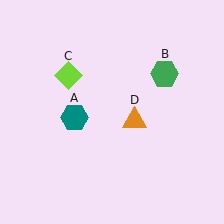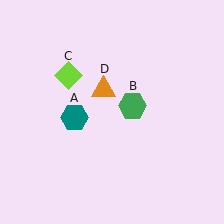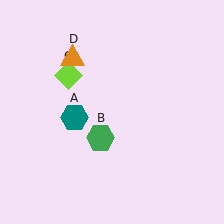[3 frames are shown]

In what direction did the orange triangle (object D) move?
The orange triangle (object D) moved up and to the left.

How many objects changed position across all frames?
2 objects changed position: green hexagon (object B), orange triangle (object D).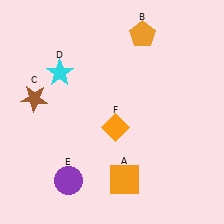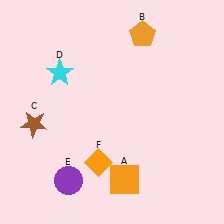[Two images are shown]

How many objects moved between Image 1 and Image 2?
2 objects moved between the two images.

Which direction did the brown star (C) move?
The brown star (C) moved down.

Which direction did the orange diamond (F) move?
The orange diamond (F) moved down.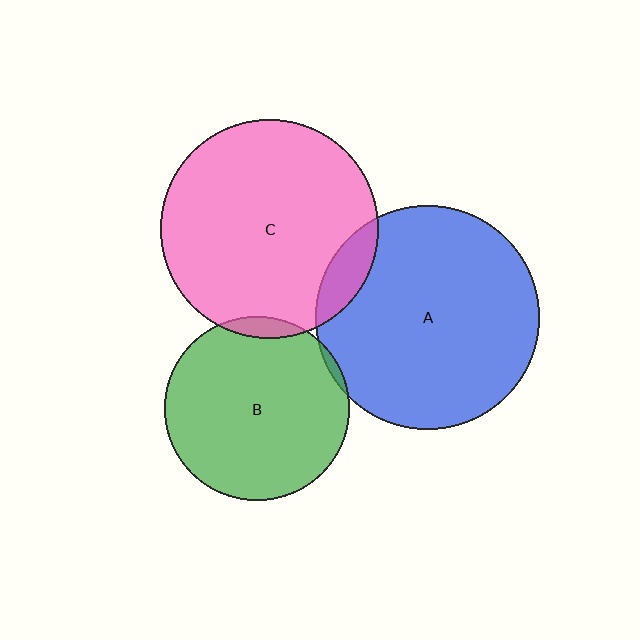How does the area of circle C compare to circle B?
Approximately 1.4 times.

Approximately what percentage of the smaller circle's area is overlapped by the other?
Approximately 5%.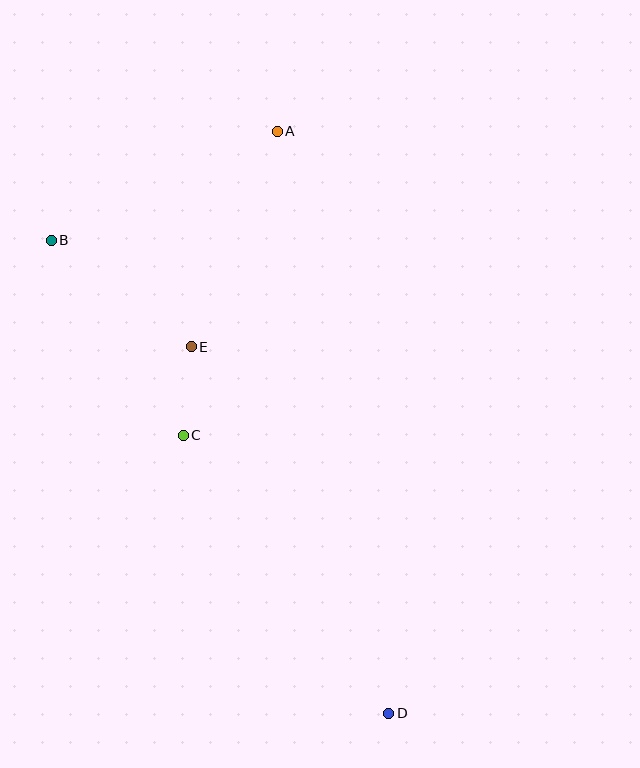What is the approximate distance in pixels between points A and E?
The distance between A and E is approximately 232 pixels.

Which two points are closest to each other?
Points C and E are closest to each other.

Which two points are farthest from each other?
Points A and D are farthest from each other.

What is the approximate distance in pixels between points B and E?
The distance between B and E is approximately 176 pixels.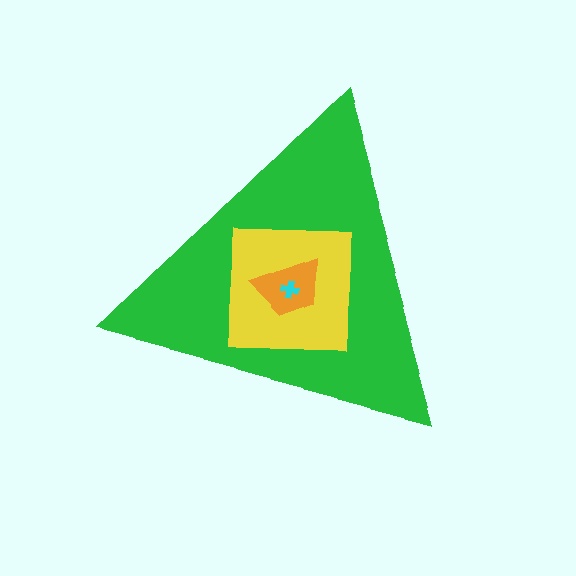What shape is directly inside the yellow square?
The orange trapezoid.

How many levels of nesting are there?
4.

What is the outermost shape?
The green triangle.